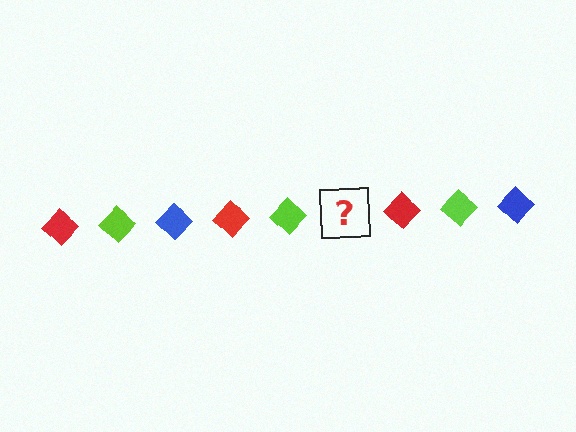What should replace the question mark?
The question mark should be replaced with a blue diamond.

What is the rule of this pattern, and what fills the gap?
The rule is that the pattern cycles through red, lime, blue diamonds. The gap should be filled with a blue diamond.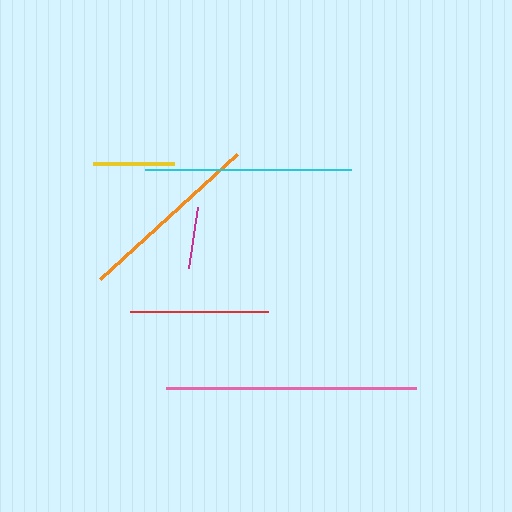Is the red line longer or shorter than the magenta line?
The red line is longer than the magenta line.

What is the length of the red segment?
The red segment is approximately 138 pixels long.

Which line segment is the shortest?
The magenta line is the shortest at approximately 62 pixels.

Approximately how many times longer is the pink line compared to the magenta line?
The pink line is approximately 4.0 times the length of the magenta line.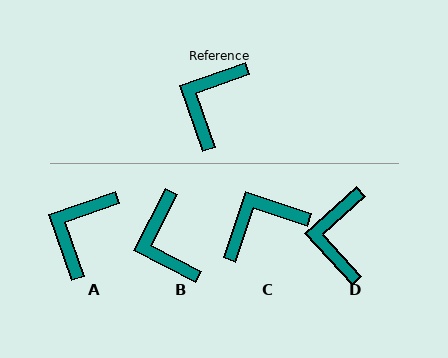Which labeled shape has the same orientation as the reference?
A.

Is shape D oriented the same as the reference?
No, it is off by about 23 degrees.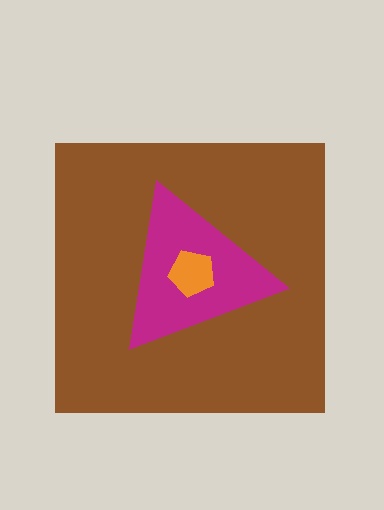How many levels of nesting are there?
3.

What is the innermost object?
The orange pentagon.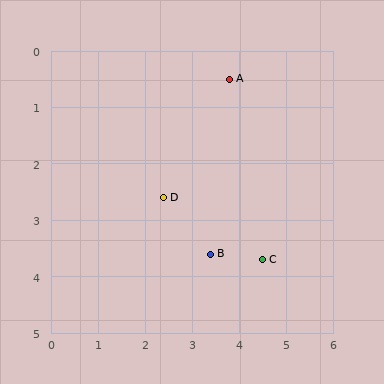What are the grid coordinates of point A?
Point A is at approximately (3.8, 0.5).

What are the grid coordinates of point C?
Point C is at approximately (4.5, 3.7).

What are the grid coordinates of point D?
Point D is at approximately (2.4, 2.6).